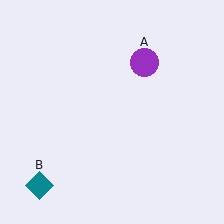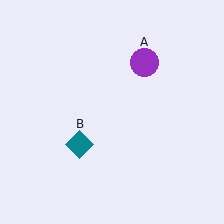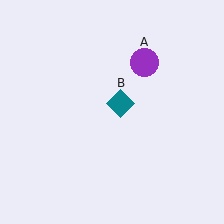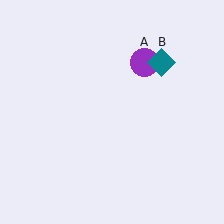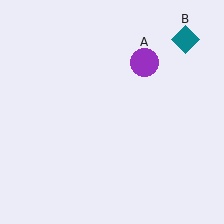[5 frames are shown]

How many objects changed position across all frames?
1 object changed position: teal diamond (object B).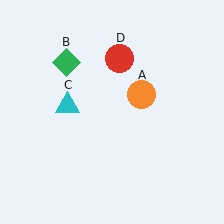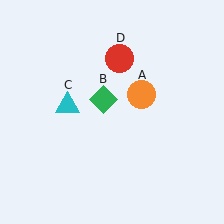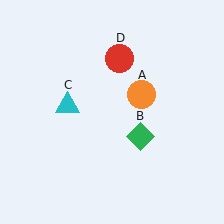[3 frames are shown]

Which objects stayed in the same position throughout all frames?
Orange circle (object A) and cyan triangle (object C) and red circle (object D) remained stationary.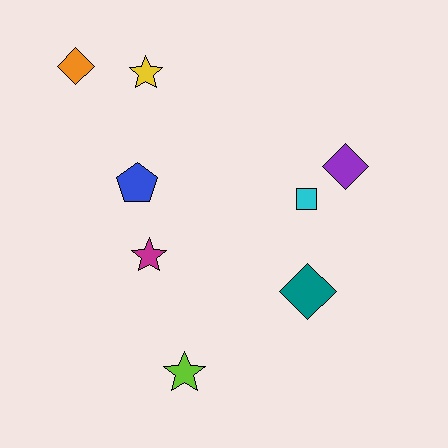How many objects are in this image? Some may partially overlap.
There are 8 objects.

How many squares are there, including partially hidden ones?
There is 1 square.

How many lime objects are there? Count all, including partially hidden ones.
There is 1 lime object.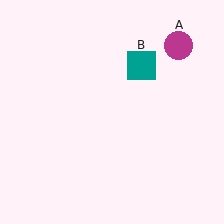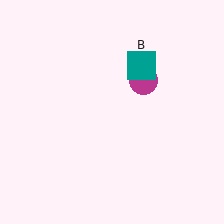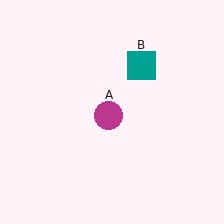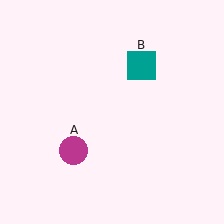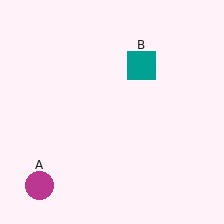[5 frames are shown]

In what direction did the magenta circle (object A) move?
The magenta circle (object A) moved down and to the left.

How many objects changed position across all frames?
1 object changed position: magenta circle (object A).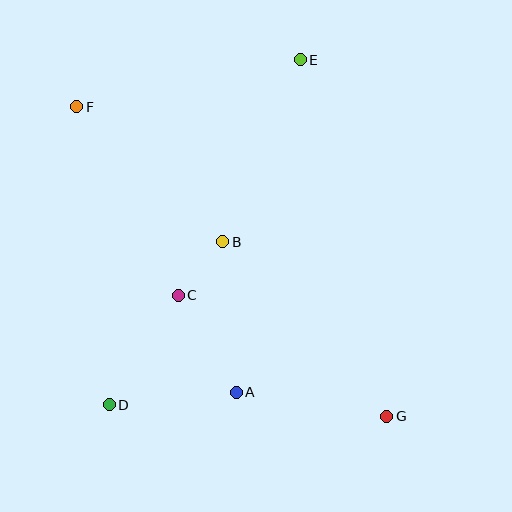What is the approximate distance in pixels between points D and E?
The distance between D and E is approximately 394 pixels.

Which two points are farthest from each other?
Points F and G are farthest from each other.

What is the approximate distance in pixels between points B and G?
The distance between B and G is approximately 239 pixels.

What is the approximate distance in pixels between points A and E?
The distance between A and E is approximately 339 pixels.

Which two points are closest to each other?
Points B and C are closest to each other.